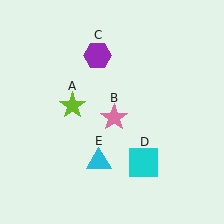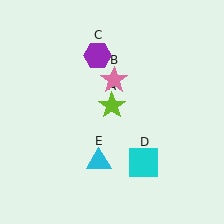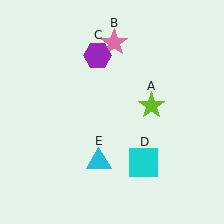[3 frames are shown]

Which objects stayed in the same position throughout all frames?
Purple hexagon (object C) and cyan square (object D) and cyan triangle (object E) remained stationary.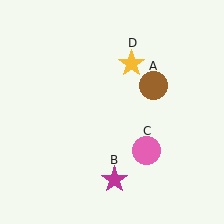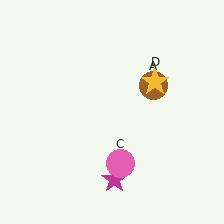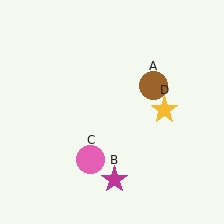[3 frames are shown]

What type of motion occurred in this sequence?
The pink circle (object C), yellow star (object D) rotated clockwise around the center of the scene.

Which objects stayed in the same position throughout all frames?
Brown circle (object A) and magenta star (object B) remained stationary.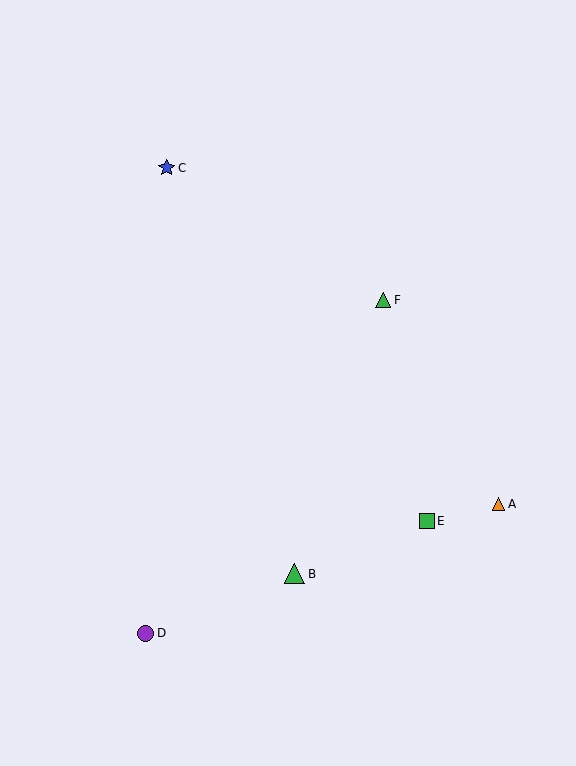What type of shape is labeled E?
Shape E is a green square.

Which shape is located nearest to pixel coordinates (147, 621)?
The purple circle (labeled D) at (146, 633) is nearest to that location.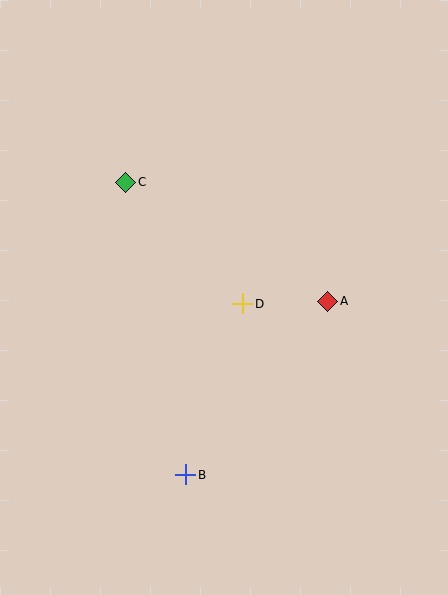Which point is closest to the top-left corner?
Point C is closest to the top-left corner.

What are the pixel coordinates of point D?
Point D is at (243, 304).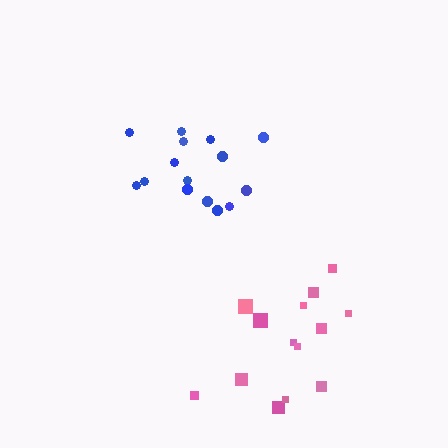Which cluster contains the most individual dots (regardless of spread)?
Blue (15).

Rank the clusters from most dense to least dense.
blue, pink.